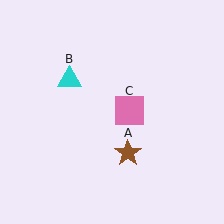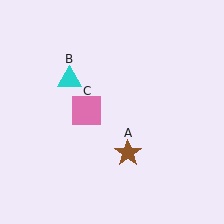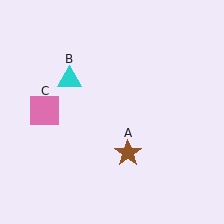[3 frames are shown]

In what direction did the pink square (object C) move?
The pink square (object C) moved left.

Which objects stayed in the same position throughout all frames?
Brown star (object A) and cyan triangle (object B) remained stationary.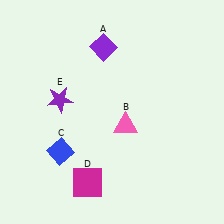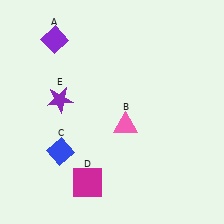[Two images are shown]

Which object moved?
The purple diamond (A) moved left.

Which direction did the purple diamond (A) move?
The purple diamond (A) moved left.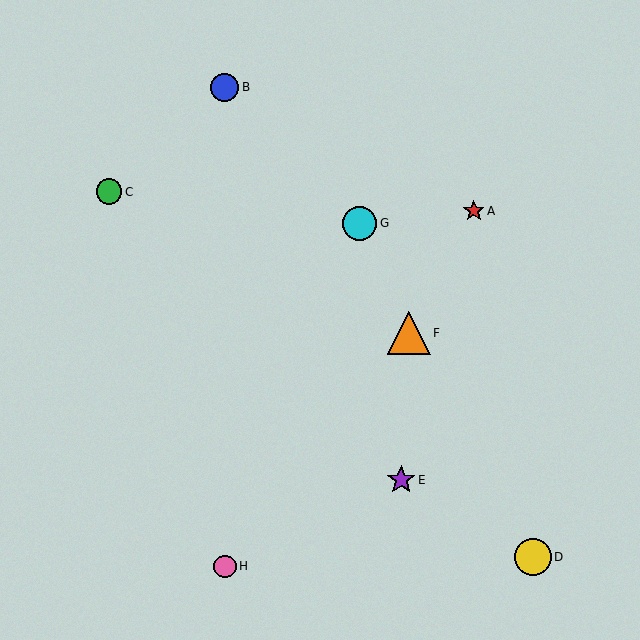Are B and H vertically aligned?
Yes, both are at x≈225.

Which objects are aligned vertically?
Objects B, H are aligned vertically.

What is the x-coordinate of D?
Object D is at x≈533.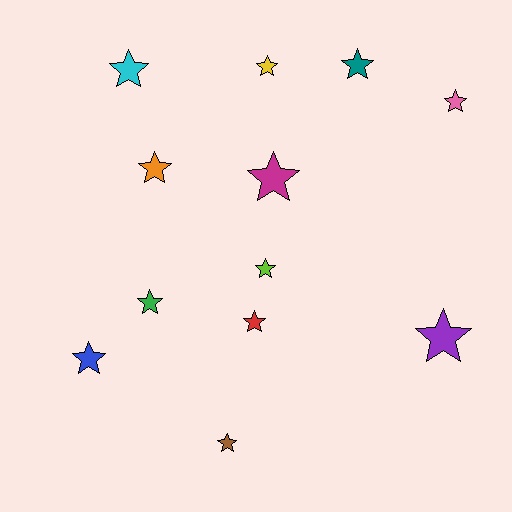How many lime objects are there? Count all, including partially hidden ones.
There is 1 lime object.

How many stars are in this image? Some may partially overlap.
There are 12 stars.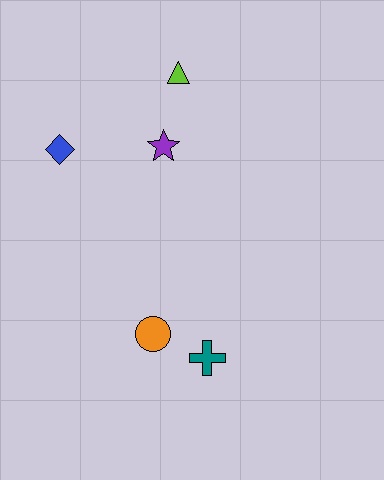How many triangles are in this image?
There is 1 triangle.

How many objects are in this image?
There are 5 objects.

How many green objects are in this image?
There are no green objects.